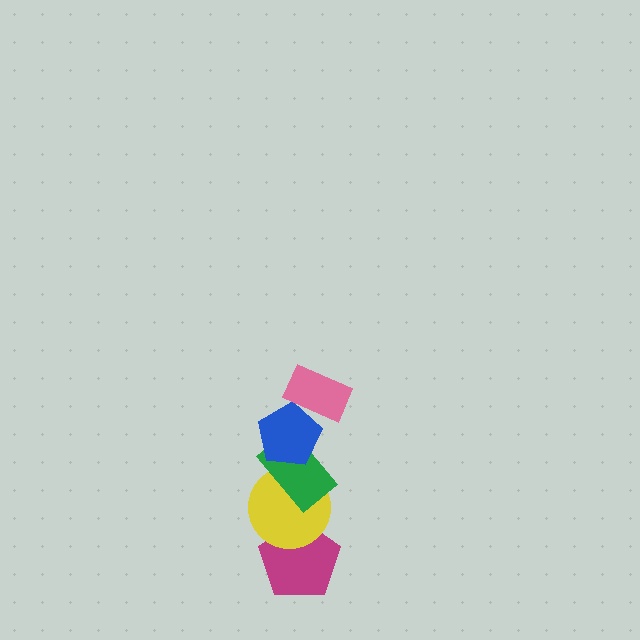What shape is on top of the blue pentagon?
The pink rectangle is on top of the blue pentagon.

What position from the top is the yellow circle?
The yellow circle is 4th from the top.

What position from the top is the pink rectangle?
The pink rectangle is 1st from the top.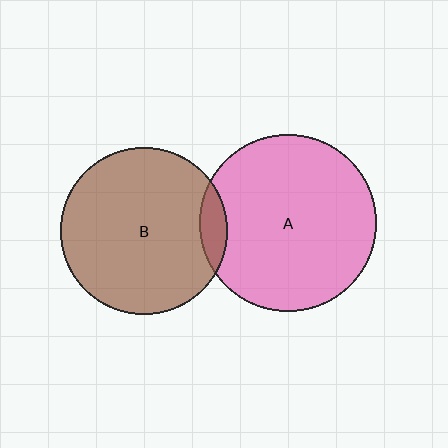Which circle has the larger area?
Circle A (pink).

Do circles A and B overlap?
Yes.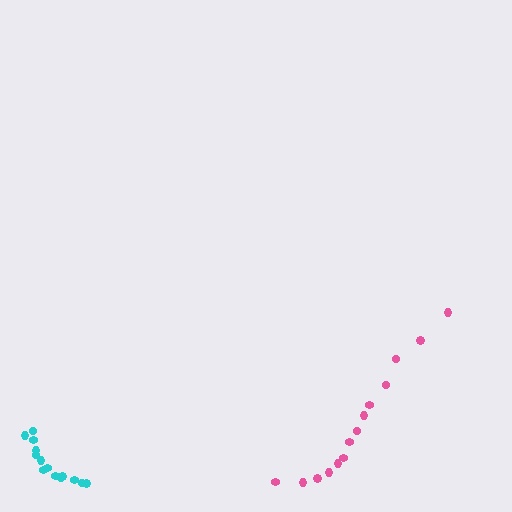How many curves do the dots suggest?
There are 2 distinct paths.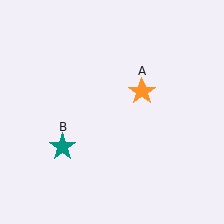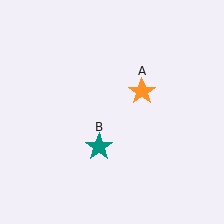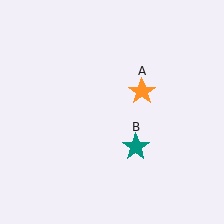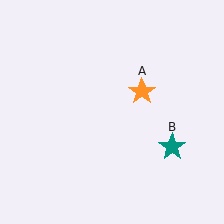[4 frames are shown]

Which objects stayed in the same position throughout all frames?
Orange star (object A) remained stationary.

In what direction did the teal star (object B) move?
The teal star (object B) moved right.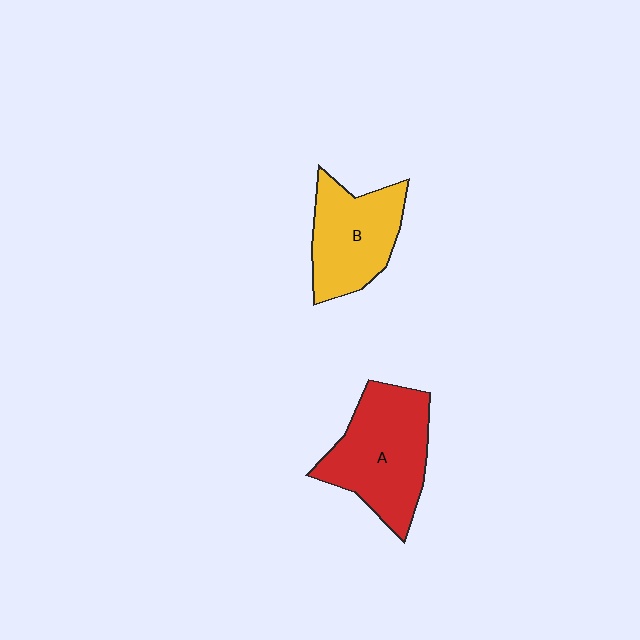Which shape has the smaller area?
Shape B (yellow).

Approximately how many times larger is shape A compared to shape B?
Approximately 1.3 times.